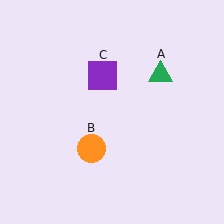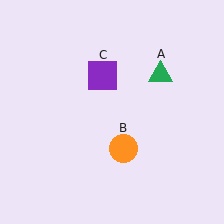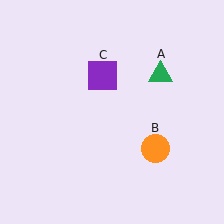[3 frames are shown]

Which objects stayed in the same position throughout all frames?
Green triangle (object A) and purple square (object C) remained stationary.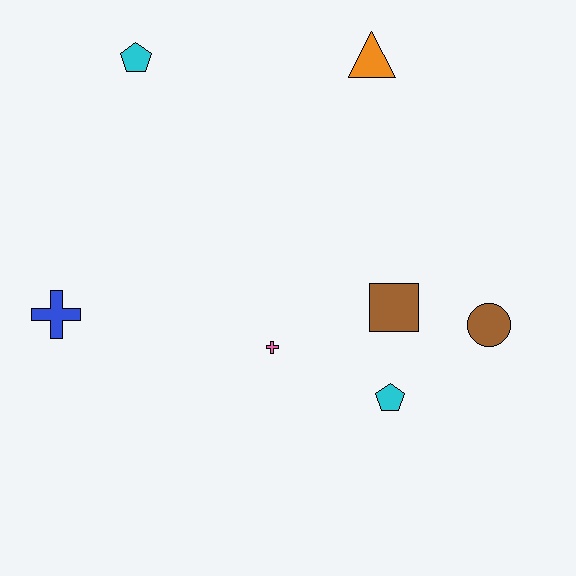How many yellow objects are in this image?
There are no yellow objects.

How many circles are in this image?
There is 1 circle.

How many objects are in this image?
There are 7 objects.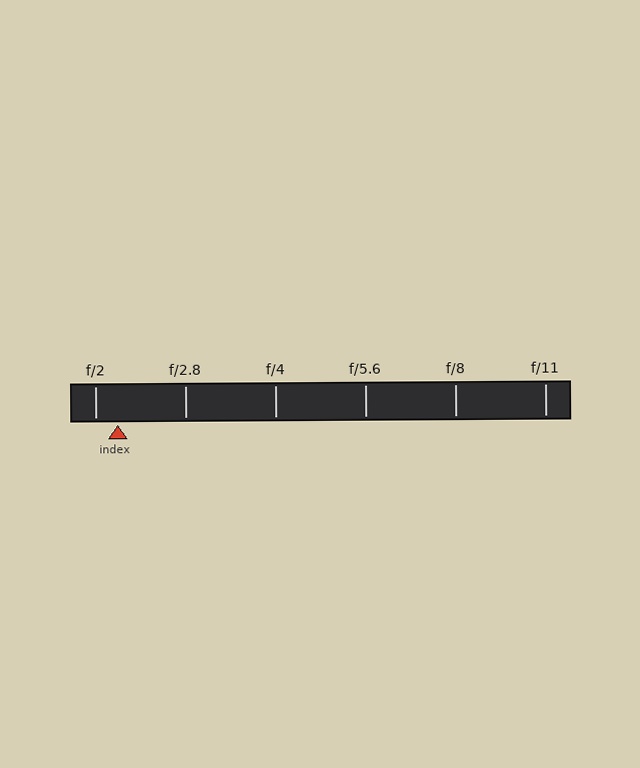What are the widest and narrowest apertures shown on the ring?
The widest aperture shown is f/2 and the narrowest is f/11.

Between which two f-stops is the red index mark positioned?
The index mark is between f/2 and f/2.8.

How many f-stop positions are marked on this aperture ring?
There are 6 f-stop positions marked.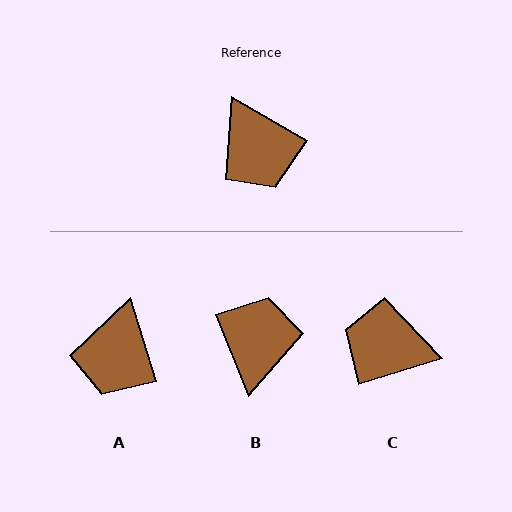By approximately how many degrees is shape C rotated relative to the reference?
Approximately 132 degrees clockwise.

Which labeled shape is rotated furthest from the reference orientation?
B, about 143 degrees away.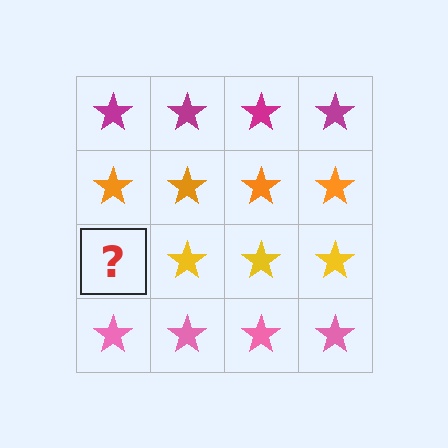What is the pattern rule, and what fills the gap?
The rule is that each row has a consistent color. The gap should be filled with a yellow star.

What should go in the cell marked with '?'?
The missing cell should contain a yellow star.